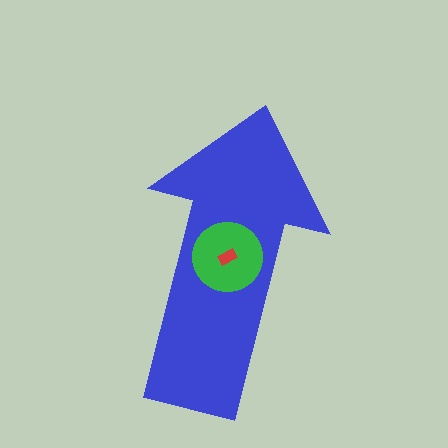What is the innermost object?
The red rectangle.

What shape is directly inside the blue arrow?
The green circle.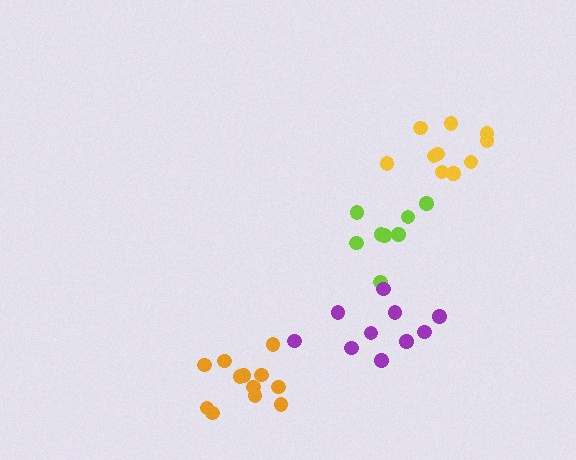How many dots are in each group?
Group 1: 8 dots, Group 2: 10 dots, Group 3: 10 dots, Group 4: 13 dots (41 total).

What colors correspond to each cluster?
The clusters are colored: lime, purple, yellow, orange.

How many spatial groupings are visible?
There are 4 spatial groupings.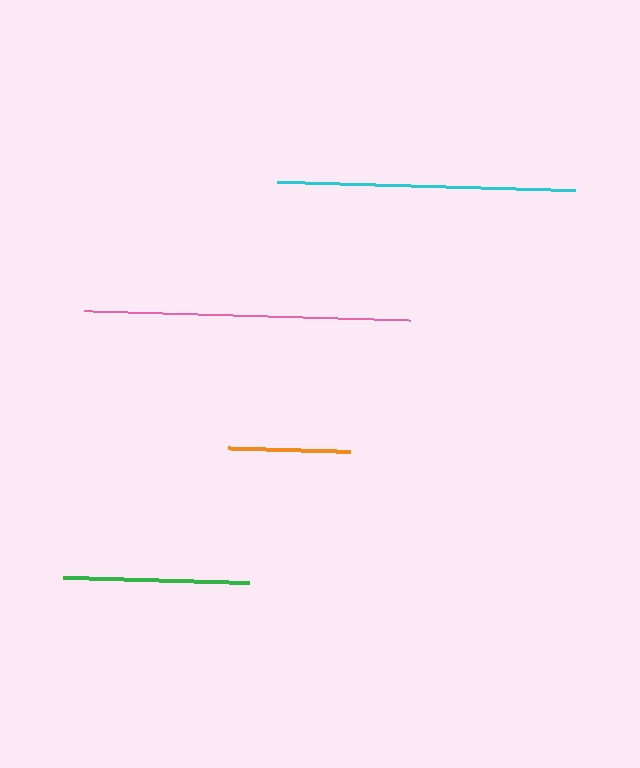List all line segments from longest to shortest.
From longest to shortest: pink, cyan, green, orange.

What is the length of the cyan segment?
The cyan segment is approximately 298 pixels long.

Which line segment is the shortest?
The orange line is the shortest at approximately 122 pixels.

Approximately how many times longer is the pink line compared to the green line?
The pink line is approximately 1.8 times the length of the green line.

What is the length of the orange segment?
The orange segment is approximately 122 pixels long.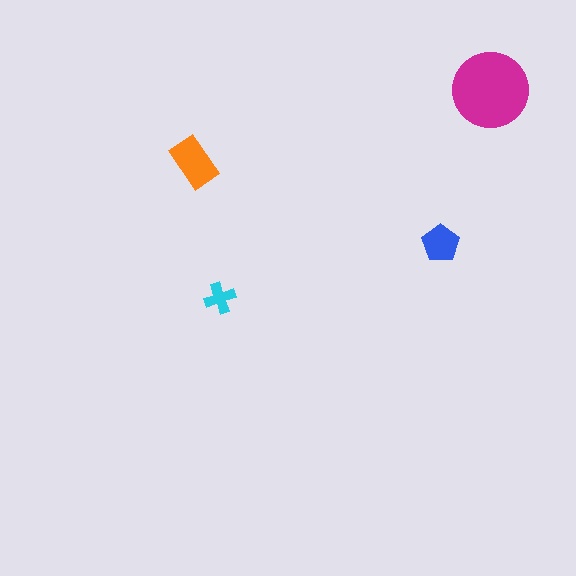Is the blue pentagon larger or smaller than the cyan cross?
Larger.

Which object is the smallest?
The cyan cross.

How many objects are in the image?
There are 4 objects in the image.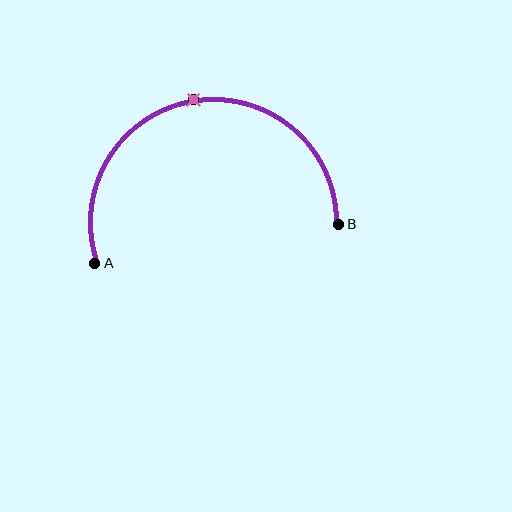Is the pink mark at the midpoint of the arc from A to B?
Yes. The pink mark lies on the arc at equal arc-length from both A and B — it is the arc midpoint.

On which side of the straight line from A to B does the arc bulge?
The arc bulges above the straight line connecting A and B.